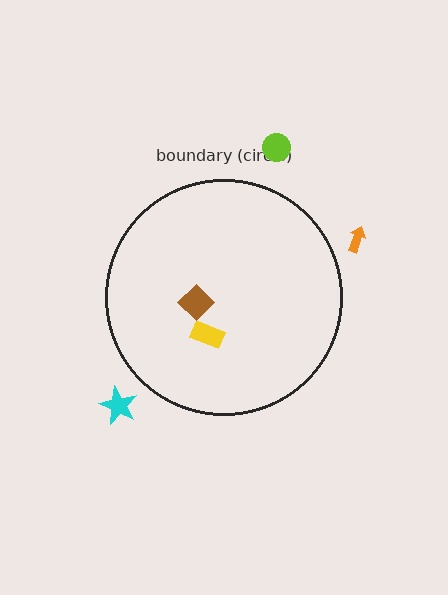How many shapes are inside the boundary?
2 inside, 3 outside.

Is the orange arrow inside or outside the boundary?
Outside.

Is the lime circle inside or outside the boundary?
Outside.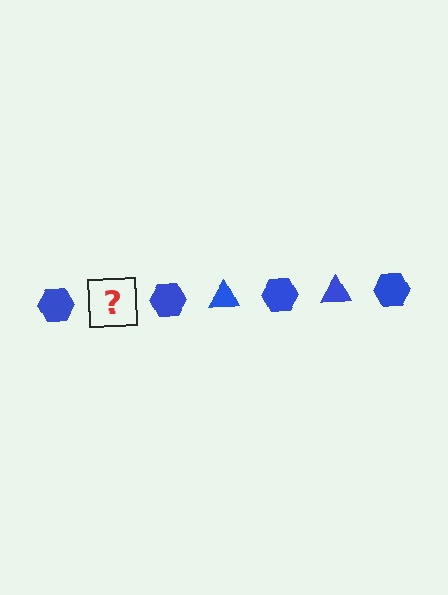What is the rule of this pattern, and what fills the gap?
The rule is that the pattern cycles through hexagon, triangle shapes in blue. The gap should be filled with a blue triangle.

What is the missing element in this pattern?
The missing element is a blue triangle.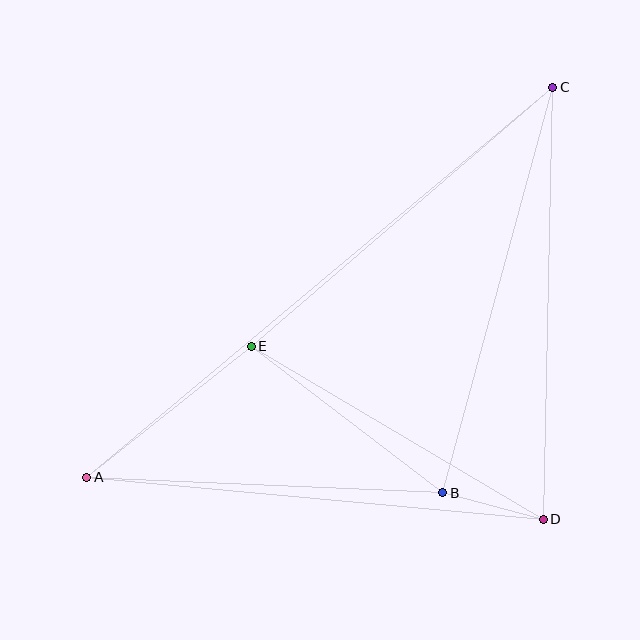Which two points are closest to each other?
Points B and D are closest to each other.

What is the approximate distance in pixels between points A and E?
The distance between A and E is approximately 210 pixels.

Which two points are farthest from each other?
Points A and C are farthest from each other.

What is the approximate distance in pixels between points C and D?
The distance between C and D is approximately 432 pixels.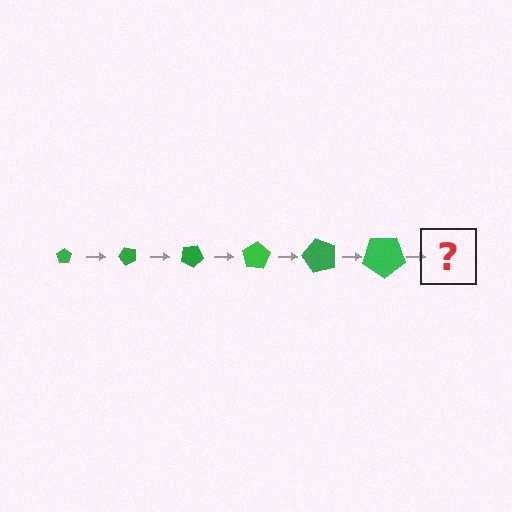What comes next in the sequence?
The next element should be a pentagon, larger than the previous one and rotated 300 degrees from the start.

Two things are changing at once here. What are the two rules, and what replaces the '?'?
The two rules are that the pentagon grows larger each step and it rotates 50 degrees each step. The '?' should be a pentagon, larger than the previous one and rotated 300 degrees from the start.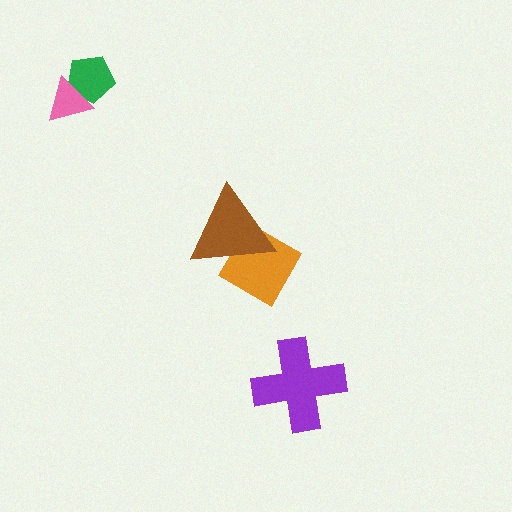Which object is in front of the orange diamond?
The brown triangle is in front of the orange diamond.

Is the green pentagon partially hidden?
Yes, it is partially covered by another shape.